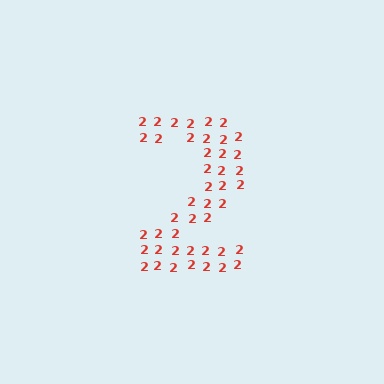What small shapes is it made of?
It is made of small digit 2's.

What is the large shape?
The large shape is the digit 2.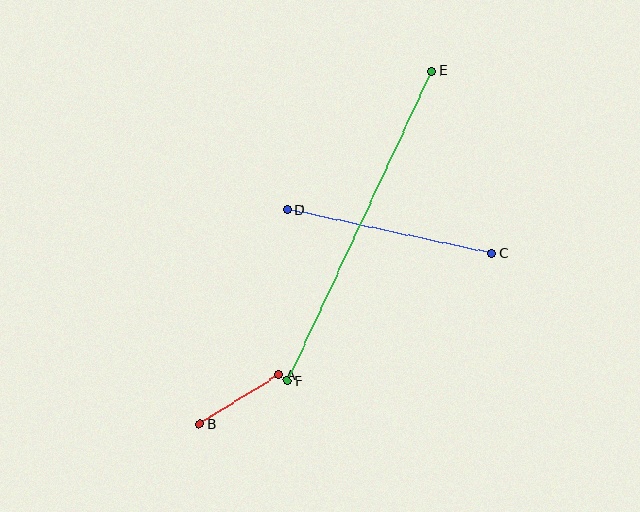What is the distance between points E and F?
The distance is approximately 342 pixels.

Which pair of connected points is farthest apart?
Points E and F are farthest apart.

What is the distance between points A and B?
The distance is approximately 94 pixels.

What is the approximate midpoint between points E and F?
The midpoint is at approximately (359, 226) pixels.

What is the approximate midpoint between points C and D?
The midpoint is at approximately (389, 232) pixels.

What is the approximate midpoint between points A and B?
The midpoint is at approximately (239, 400) pixels.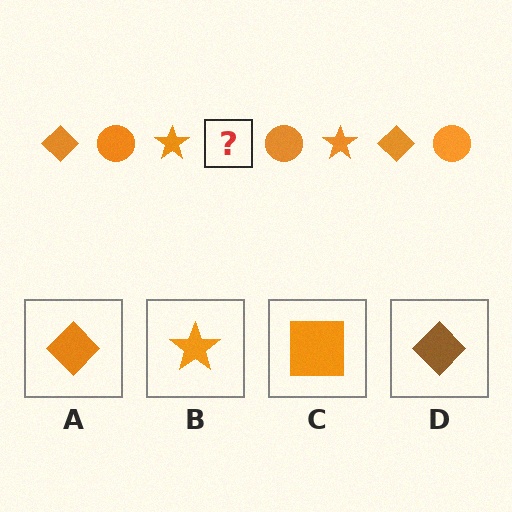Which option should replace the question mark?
Option A.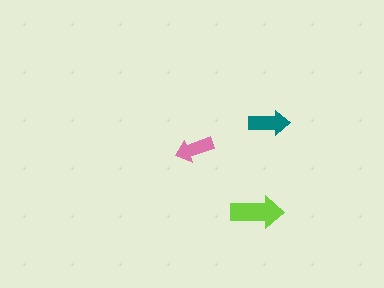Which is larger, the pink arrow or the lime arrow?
The lime one.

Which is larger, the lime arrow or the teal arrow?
The lime one.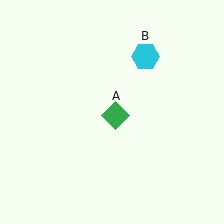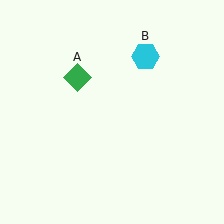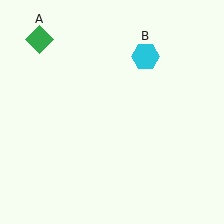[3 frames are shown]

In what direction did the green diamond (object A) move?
The green diamond (object A) moved up and to the left.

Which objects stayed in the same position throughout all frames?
Cyan hexagon (object B) remained stationary.